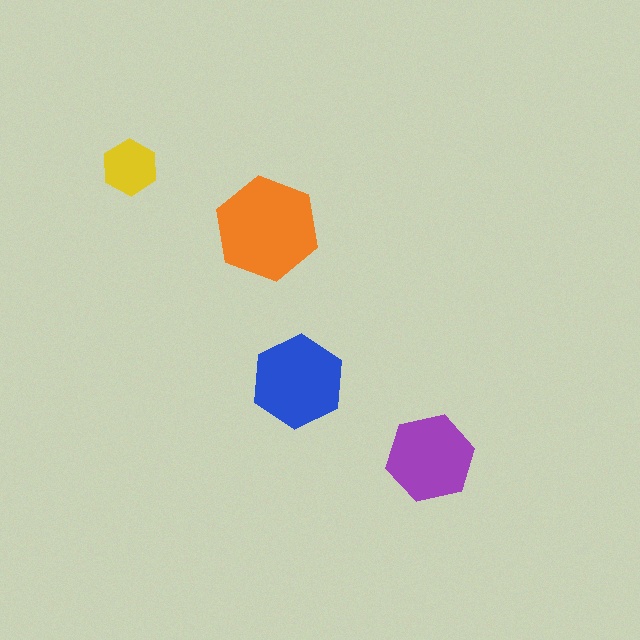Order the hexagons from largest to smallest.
the orange one, the blue one, the purple one, the yellow one.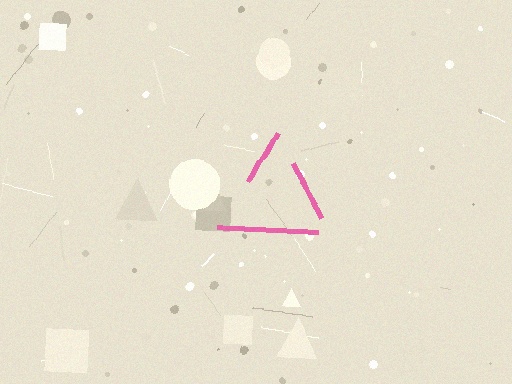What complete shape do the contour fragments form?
The contour fragments form a triangle.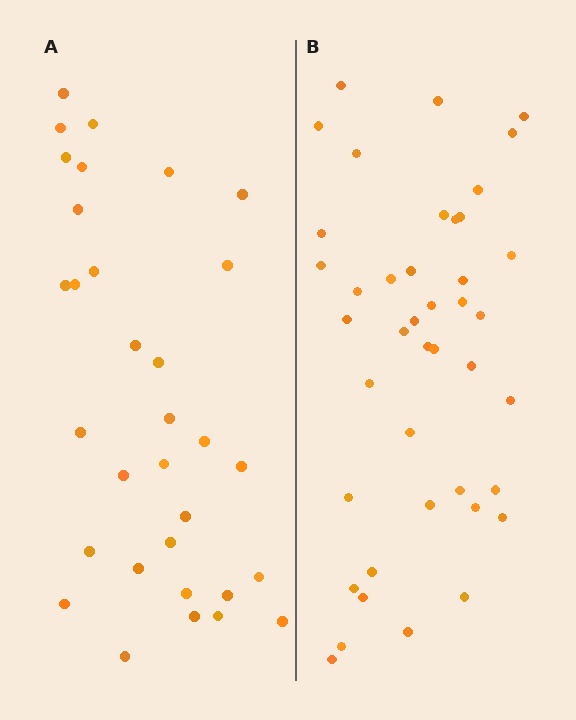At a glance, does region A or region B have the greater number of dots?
Region B (the right region) has more dots.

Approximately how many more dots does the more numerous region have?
Region B has roughly 10 or so more dots than region A.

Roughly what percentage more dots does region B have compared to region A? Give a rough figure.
About 30% more.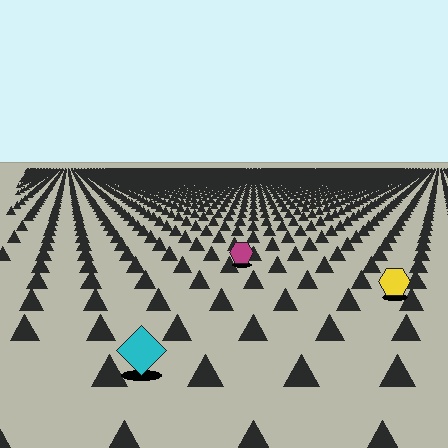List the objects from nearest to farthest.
From nearest to farthest: the cyan diamond, the yellow hexagon, the magenta hexagon.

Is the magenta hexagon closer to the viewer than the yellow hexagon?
No. The yellow hexagon is closer — you can tell from the texture gradient: the ground texture is coarser near it.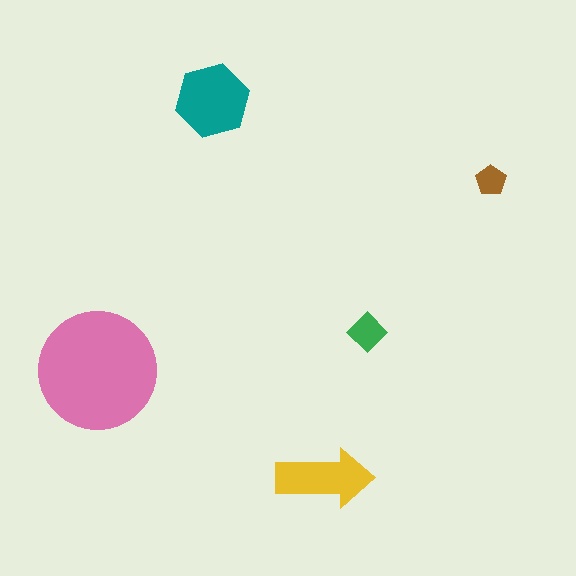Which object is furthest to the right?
The brown pentagon is rightmost.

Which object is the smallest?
The brown pentagon.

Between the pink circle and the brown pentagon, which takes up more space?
The pink circle.